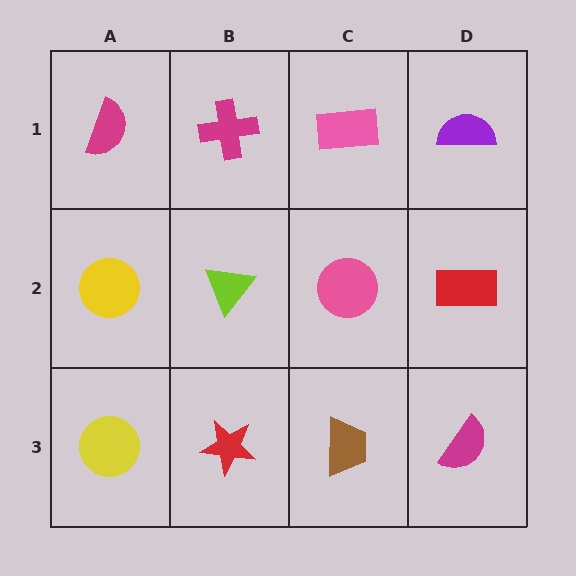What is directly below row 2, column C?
A brown trapezoid.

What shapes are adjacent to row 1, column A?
A yellow circle (row 2, column A), a magenta cross (row 1, column B).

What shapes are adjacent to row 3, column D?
A red rectangle (row 2, column D), a brown trapezoid (row 3, column C).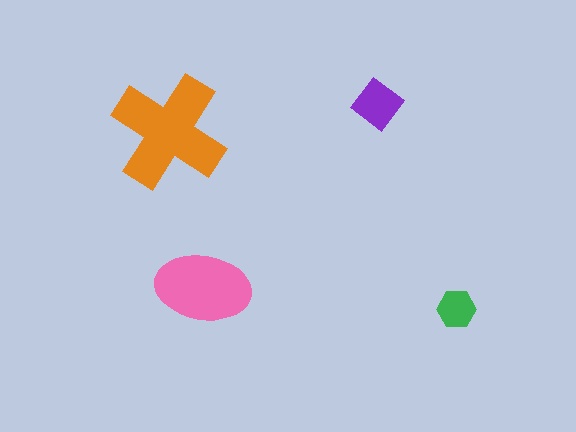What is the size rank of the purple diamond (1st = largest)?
3rd.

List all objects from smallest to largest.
The green hexagon, the purple diamond, the pink ellipse, the orange cross.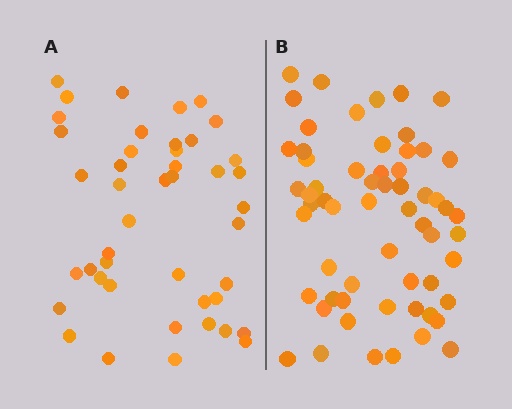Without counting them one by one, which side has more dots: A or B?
Region B (the right region) has more dots.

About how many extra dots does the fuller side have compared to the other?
Region B has approximately 15 more dots than region A.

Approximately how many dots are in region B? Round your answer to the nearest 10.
About 60 dots.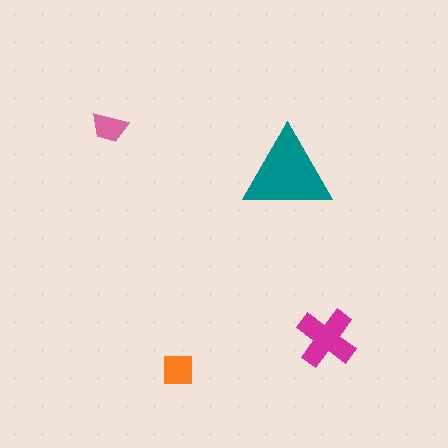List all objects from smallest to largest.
The pink trapezoid, the orange square, the magenta cross, the teal triangle.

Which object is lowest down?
The orange square is bottommost.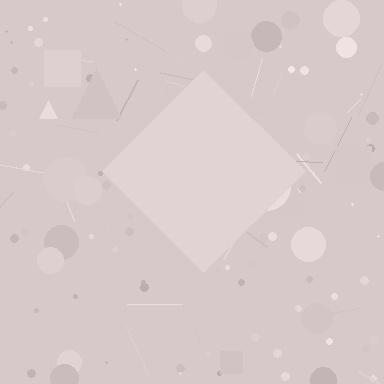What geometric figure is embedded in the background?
A diamond is embedded in the background.